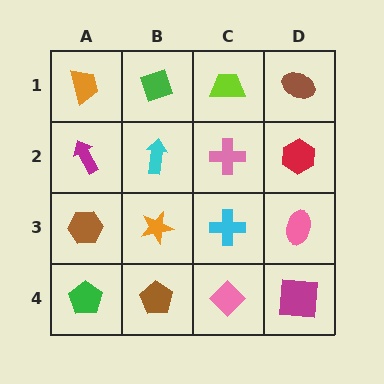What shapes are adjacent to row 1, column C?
A pink cross (row 2, column C), a green diamond (row 1, column B), a brown ellipse (row 1, column D).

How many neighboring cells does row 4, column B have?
3.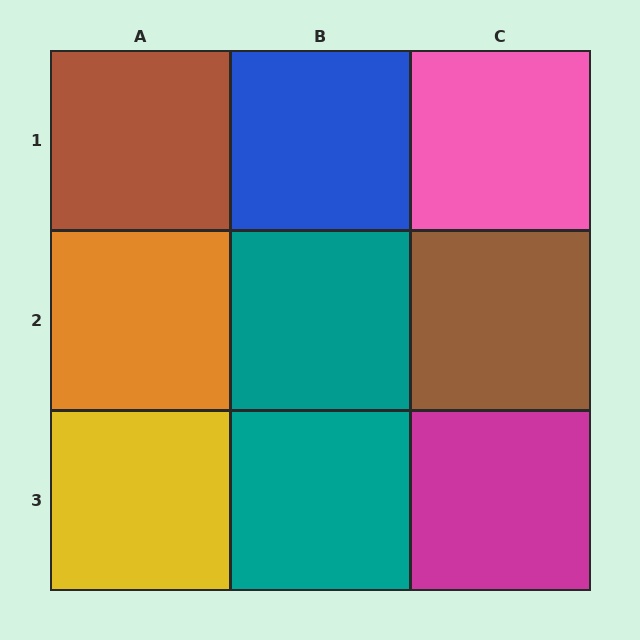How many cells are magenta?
1 cell is magenta.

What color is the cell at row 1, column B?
Blue.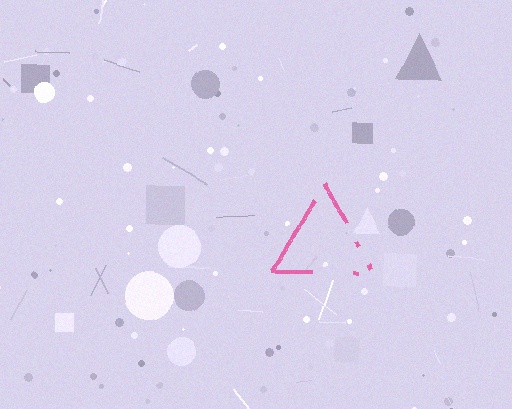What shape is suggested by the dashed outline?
The dashed outline suggests a triangle.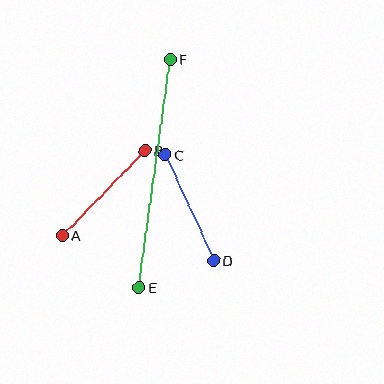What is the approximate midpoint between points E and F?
The midpoint is at approximately (155, 173) pixels.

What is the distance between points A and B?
The distance is approximately 118 pixels.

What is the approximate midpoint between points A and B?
The midpoint is at approximately (104, 193) pixels.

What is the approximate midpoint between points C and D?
The midpoint is at approximately (189, 208) pixels.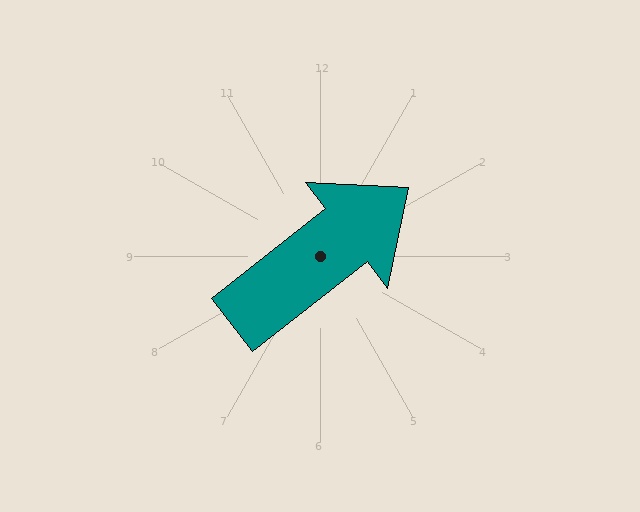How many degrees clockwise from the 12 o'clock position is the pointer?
Approximately 52 degrees.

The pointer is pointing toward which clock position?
Roughly 2 o'clock.